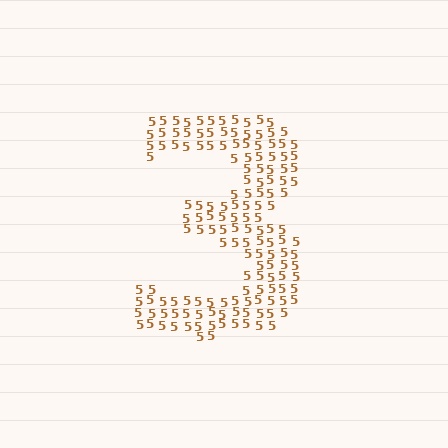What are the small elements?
The small elements are digit 5's.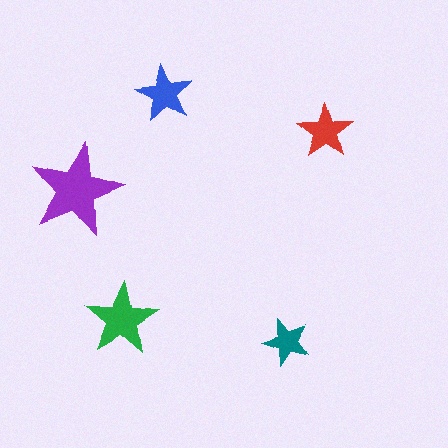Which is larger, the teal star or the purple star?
The purple one.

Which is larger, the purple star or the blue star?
The purple one.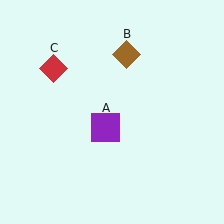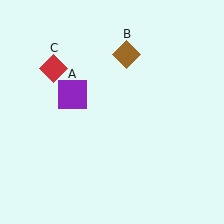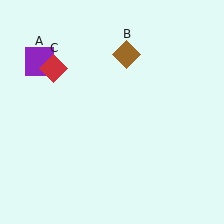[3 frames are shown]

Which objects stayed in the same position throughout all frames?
Brown diamond (object B) and red diamond (object C) remained stationary.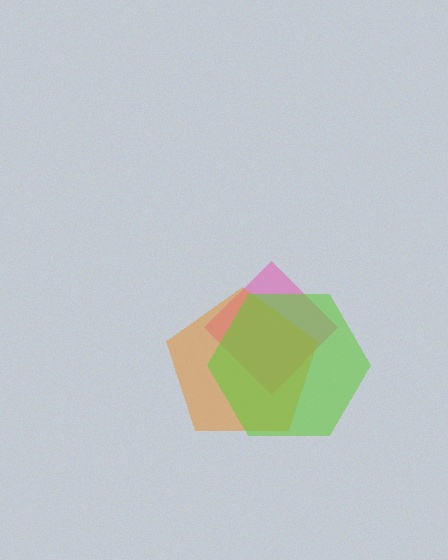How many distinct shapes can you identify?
There are 3 distinct shapes: a pink diamond, an orange pentagon, a lime hexagon.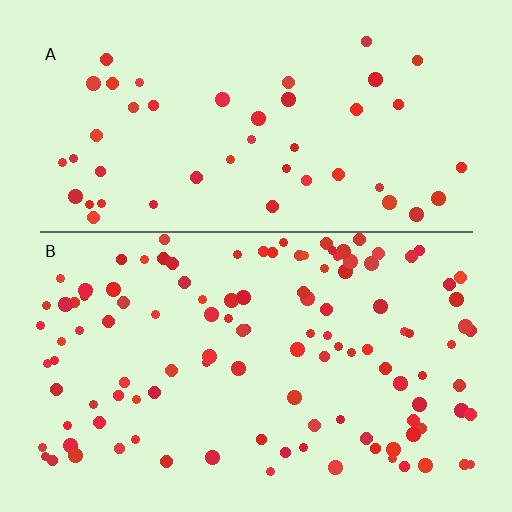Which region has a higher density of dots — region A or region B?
B (the bottom).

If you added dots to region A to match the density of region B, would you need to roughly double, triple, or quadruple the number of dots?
Approximately double.